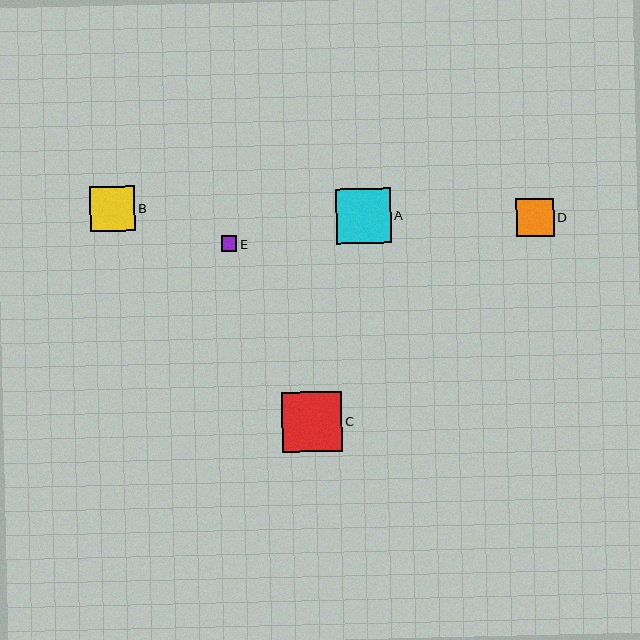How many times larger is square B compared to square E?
Square B is approximately 2.9 times the size of square E.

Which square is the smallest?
Square E is the smallest with a size of approximately 15 pixels.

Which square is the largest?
Square C is the largest with a size of approximately 60 pixels.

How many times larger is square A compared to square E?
Square A is approximately 3.6 times the size of square E.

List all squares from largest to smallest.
From largest to smallest: C, A, B, D, E.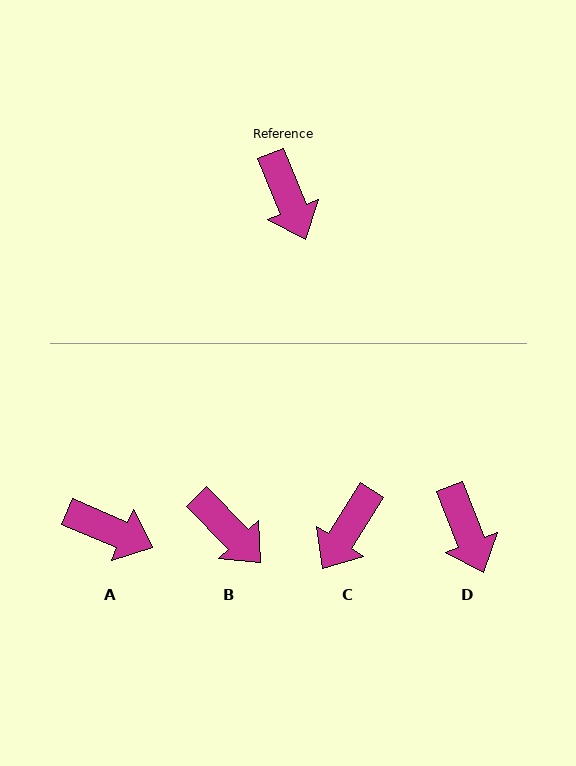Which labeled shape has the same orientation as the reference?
D.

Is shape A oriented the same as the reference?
No, it is off by about 45 degrees.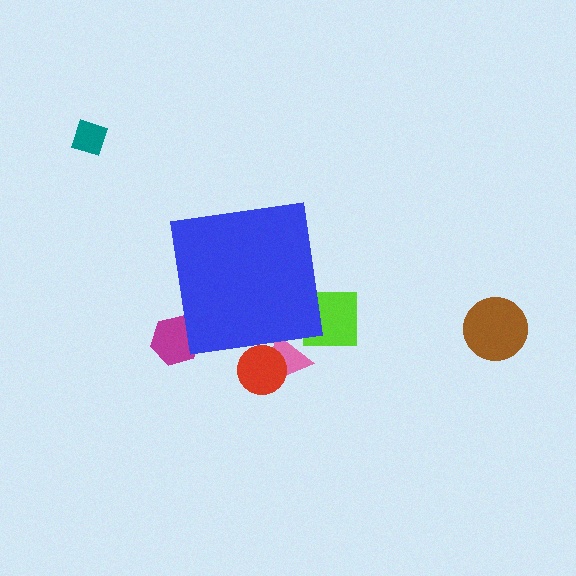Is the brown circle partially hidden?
No, the brown circle is fully visible.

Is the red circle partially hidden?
Yes, the red circle is partially hidden behind the blue square.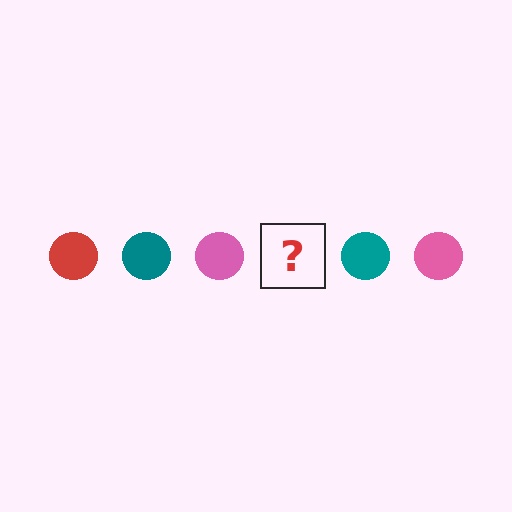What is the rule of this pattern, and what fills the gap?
The rule is that the pattern cycles through red, teal, pink circles. The gap should be filled with a red circle.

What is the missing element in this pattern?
The missing element is a red circle.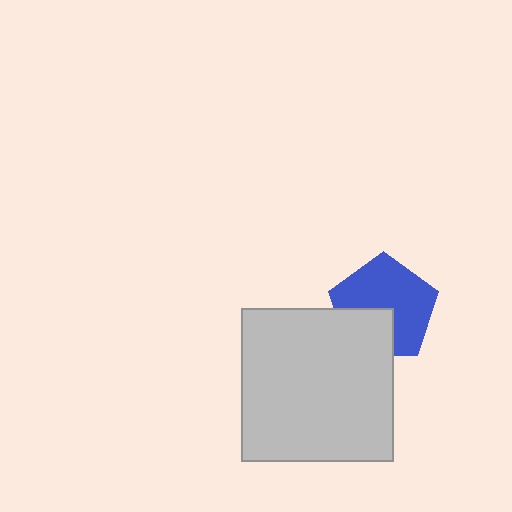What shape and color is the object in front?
The object in front is a light gray square.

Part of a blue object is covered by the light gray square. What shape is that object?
It is a pentagon.